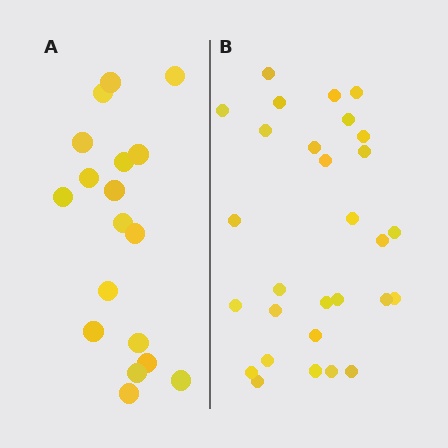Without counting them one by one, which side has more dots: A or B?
Region B (the right region) has more dots.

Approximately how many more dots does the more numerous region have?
Region B has roughly 12 or so more dots than region A.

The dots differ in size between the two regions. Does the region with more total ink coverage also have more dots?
No. Region A has more total ink coverage because its dots are larger, but region B actually contains more individual dots. Total area can be misleading — the number of items is what matters here.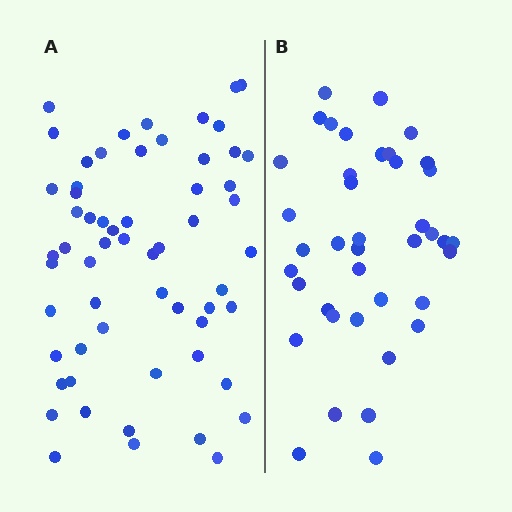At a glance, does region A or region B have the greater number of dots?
Region A (the left region) has more dots.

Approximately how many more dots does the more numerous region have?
Region A has approximately 20 more dots than region B.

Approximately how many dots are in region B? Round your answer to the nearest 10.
About 40 dots.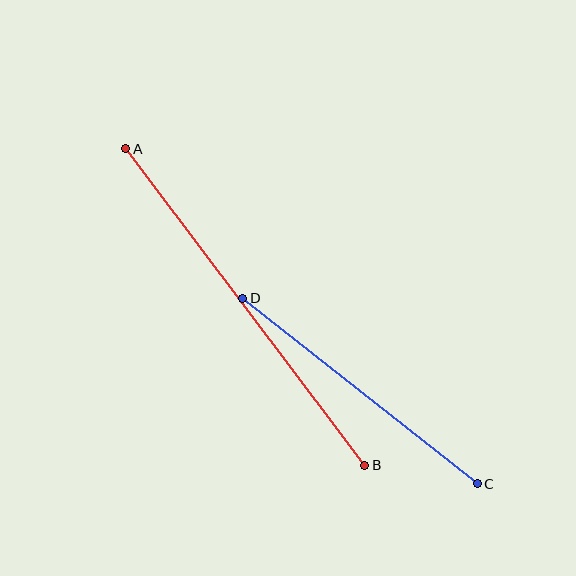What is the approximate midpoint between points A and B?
The midpoint is at approximately (245, 307) pixels.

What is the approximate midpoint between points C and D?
The midpoint is at approximately (360, 391) pixels.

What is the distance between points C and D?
The distance is approximately 299 pixels.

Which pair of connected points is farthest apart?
Points A and B are farthest apart.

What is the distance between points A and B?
The distance is approximately 396 pixels.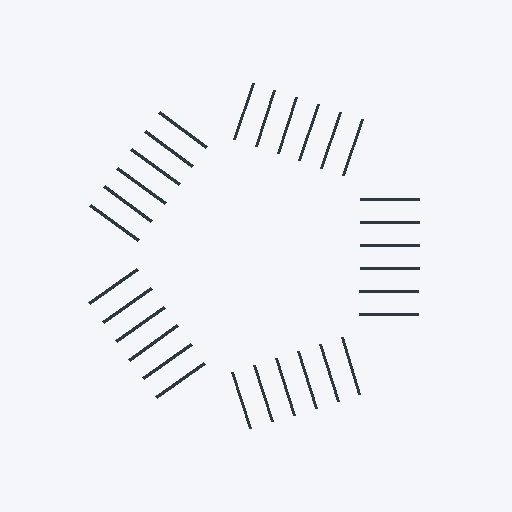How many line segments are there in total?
30 — 6 along each of the 5 edges.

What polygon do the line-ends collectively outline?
An illusory pentagon — the line segments terminate on its edges but no continuous stroke is drawn.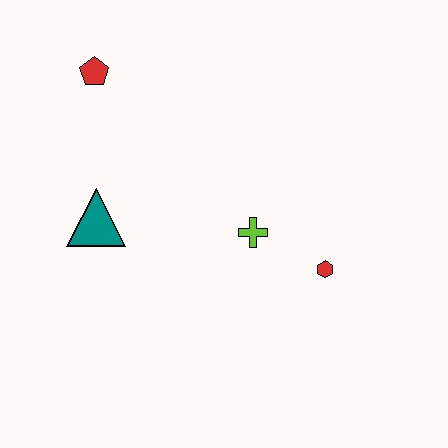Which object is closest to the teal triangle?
The red pentagon is closest to the teal triangle.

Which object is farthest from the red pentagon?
The red hexagon is farthest from the red pentagon.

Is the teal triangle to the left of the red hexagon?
Yes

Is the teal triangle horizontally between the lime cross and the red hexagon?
No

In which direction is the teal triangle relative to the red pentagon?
The teal triangle is below the red pentagon.